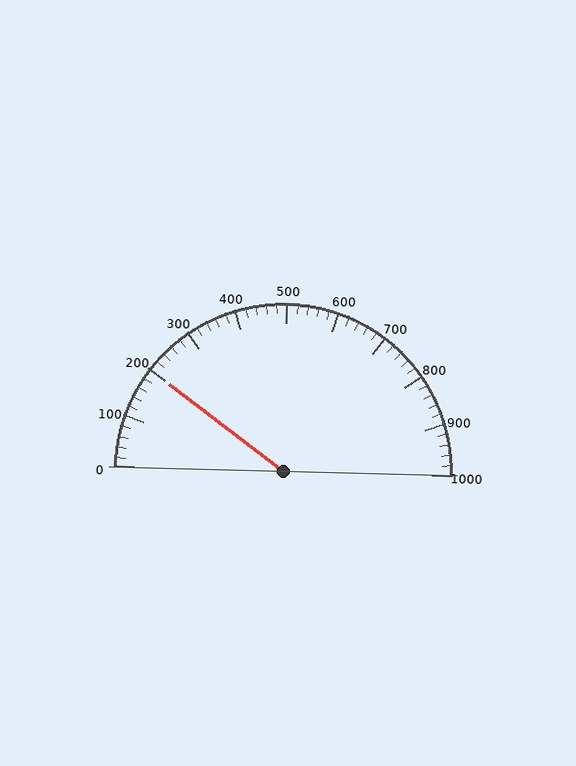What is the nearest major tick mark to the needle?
The nearest major tick mark is 200.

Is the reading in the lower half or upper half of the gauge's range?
The reading is in the lower half of the range (0 to 1000).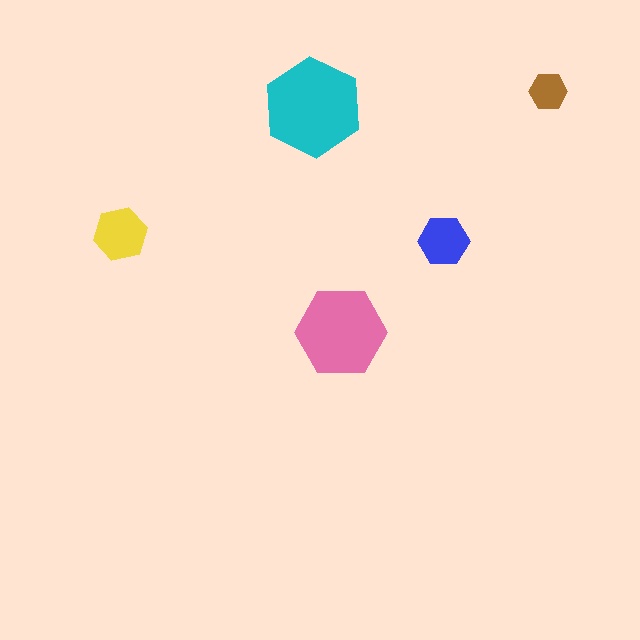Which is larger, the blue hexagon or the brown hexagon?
The blue one.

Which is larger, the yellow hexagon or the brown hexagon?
The yellow one.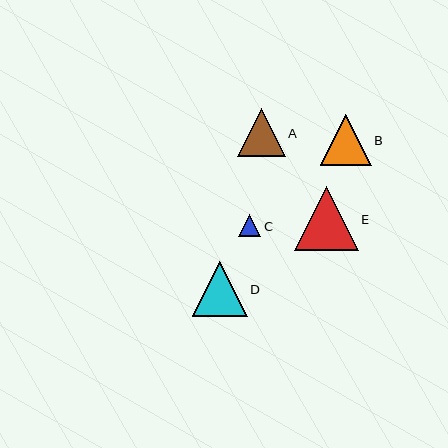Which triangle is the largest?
Triangle E is the largest with a size of approximately 64 pixels.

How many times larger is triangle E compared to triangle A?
Triangle E is approximately 1.3 times the size of triangle A.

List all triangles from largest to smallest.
From largest to smallest: E, D, B, A, C.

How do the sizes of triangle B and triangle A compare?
Triangle B and triangle A are approximately the same size.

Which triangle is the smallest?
Triangle C is the smallest with a size of approximately 23 pixels.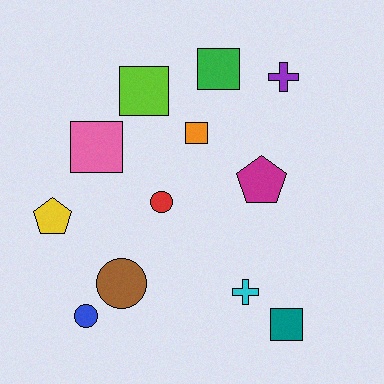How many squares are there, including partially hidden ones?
There are 5 squares.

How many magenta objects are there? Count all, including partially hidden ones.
There is 1 magenta object.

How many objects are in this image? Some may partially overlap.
There are 12 objects.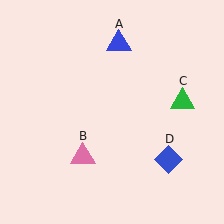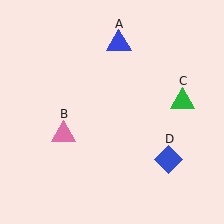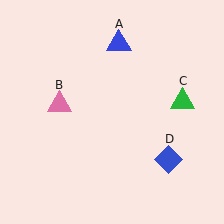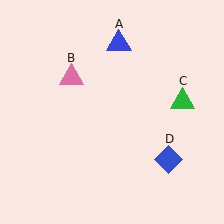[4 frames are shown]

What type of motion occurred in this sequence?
The pink triangle (object B) rotated clockwise around the center of the scene.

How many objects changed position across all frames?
1 object changed position: pink triangle (object B).